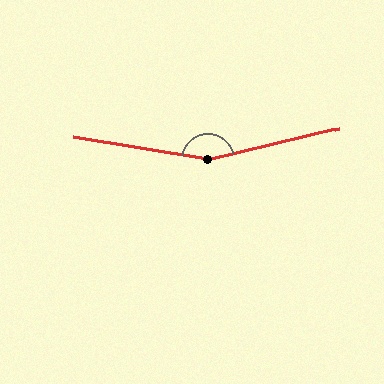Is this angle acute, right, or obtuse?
It is obtuse.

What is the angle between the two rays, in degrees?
Approximately 157 degrees.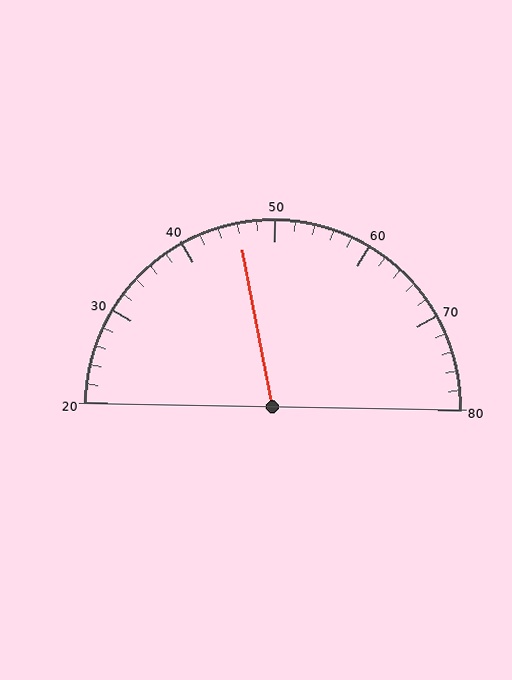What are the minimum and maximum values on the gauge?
The gauge ranges from 20 to 80.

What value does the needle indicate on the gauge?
The needle indicates approximately 46.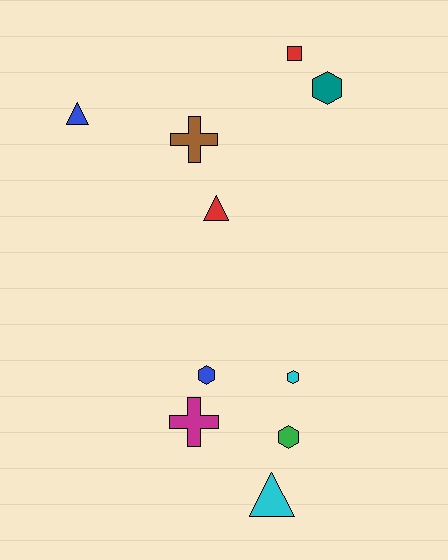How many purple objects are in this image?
There are no purple objects.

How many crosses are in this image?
There are 2 crosses.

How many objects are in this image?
There are 10 objects.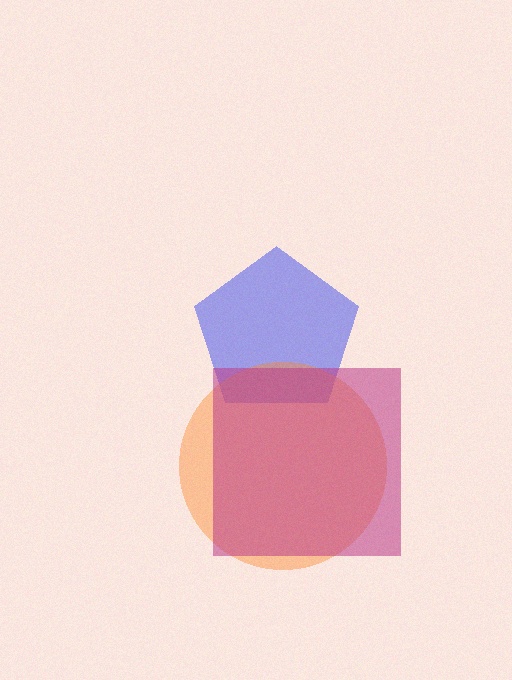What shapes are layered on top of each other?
The layered shapes are: a blue pentagon, an orange circle, a magenta square.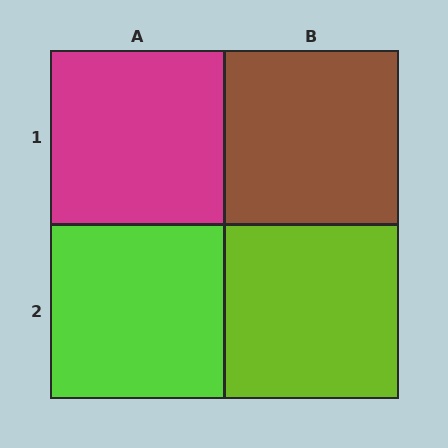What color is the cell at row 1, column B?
Brown.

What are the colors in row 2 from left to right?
Lime, lime.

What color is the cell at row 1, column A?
Magenta.